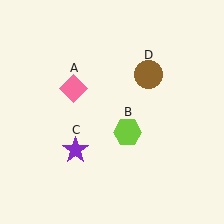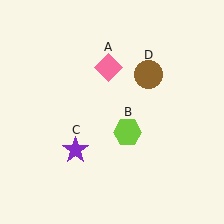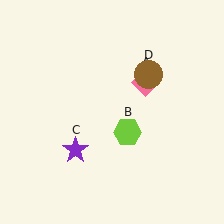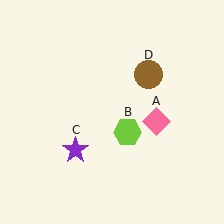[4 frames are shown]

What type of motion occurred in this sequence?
The pink diamond (object A) rotated clockwise around the center of the scene.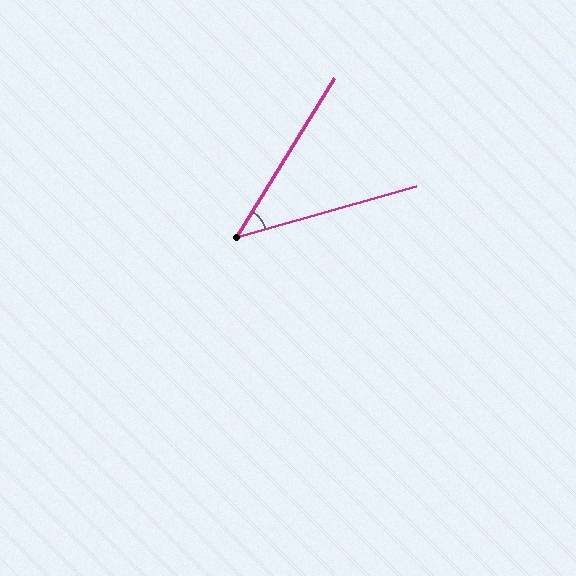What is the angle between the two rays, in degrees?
Approximately 42 degrees.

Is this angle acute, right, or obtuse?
It is acute.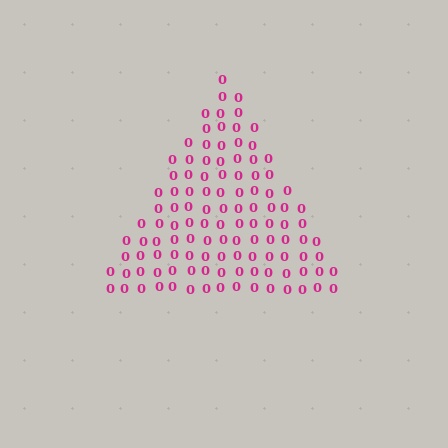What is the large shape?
The large shape is a triangle.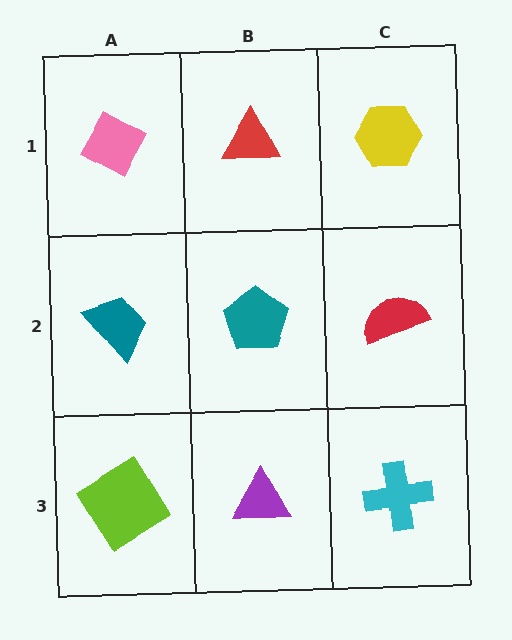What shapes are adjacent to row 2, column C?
A yellow hexagon (row 1, column C), a cyan cross (row 3, column C), a teal pentagon (row 2, column B).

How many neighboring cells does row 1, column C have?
2.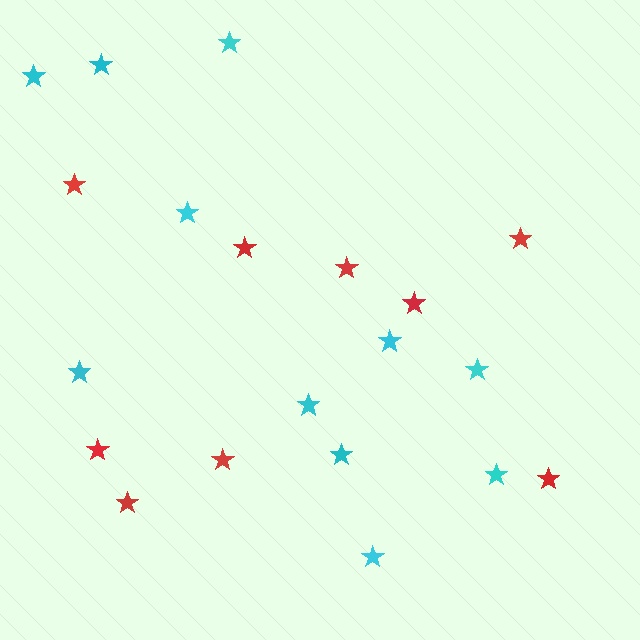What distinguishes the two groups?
There are 2 groups: one group of red stars (9) and one group of cyan stars (11).